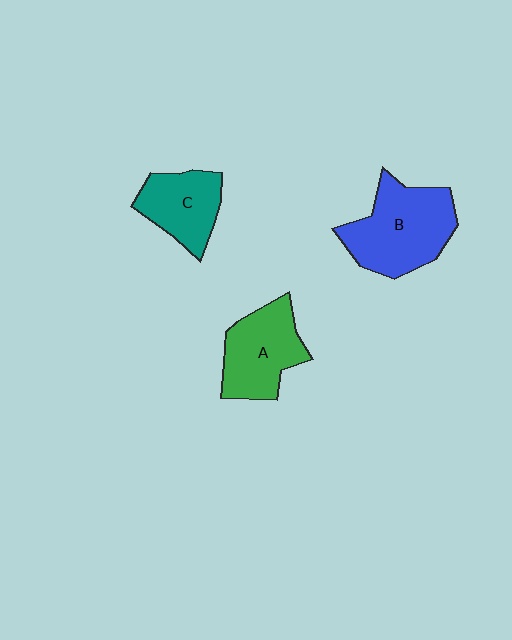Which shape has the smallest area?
Shape C (teal).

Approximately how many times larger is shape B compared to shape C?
Approximately 1.5 times.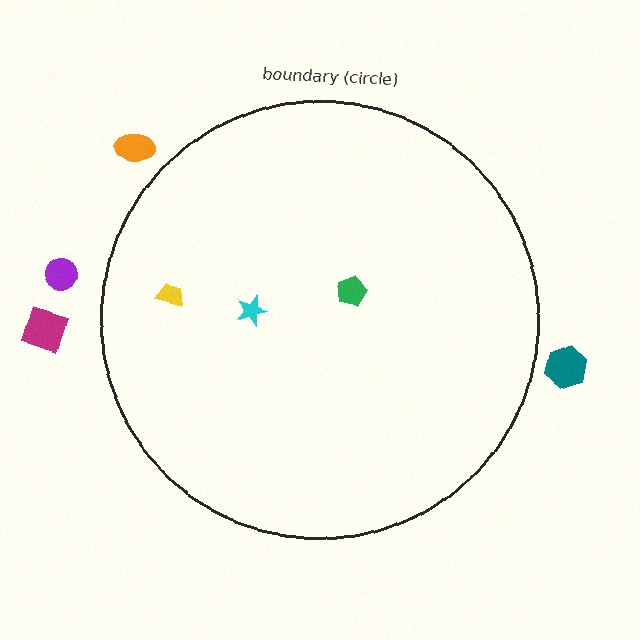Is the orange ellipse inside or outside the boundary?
Outside.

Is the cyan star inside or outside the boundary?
Inside.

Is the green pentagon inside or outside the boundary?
Inside.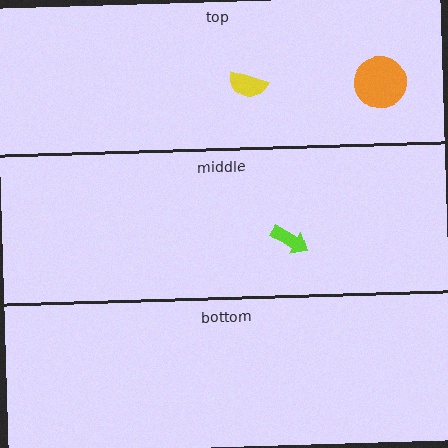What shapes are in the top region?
The orange circle, the yellow semicircle.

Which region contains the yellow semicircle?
The top region.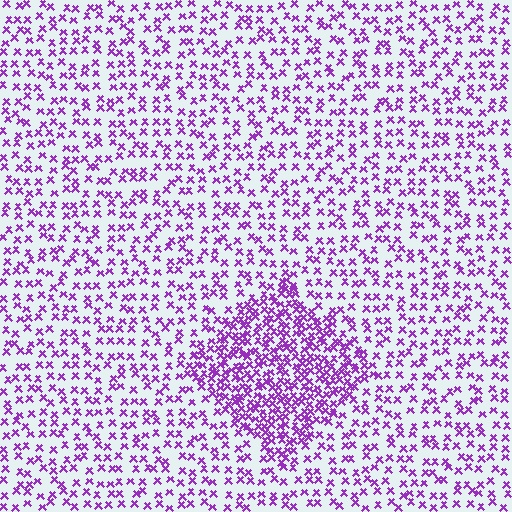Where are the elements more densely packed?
The elements are more densely packed inside the diamond boundary.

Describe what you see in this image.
The image contains small purple elements arranged at two different densities. A diamond-shaped region is visible where the elements are more densely packed than the surrounding area.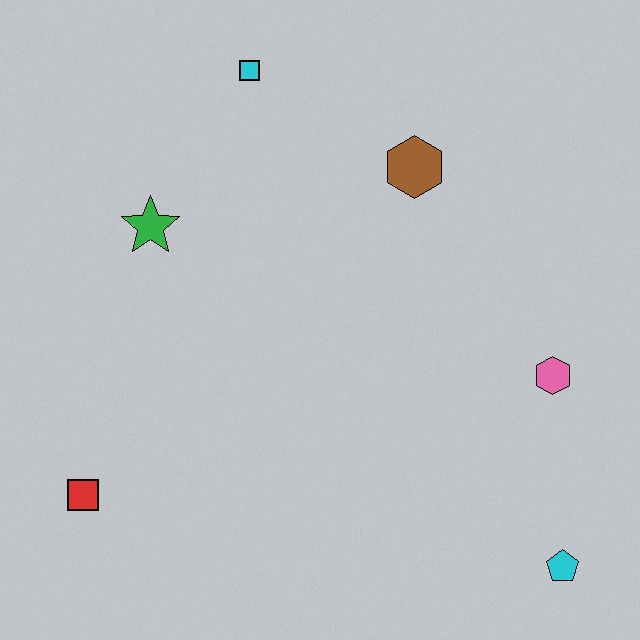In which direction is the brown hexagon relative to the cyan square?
The brown hexagon is to the right of the cyan square.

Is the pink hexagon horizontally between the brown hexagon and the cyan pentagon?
Yes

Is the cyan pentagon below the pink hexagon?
Yes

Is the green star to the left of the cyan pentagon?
Yes